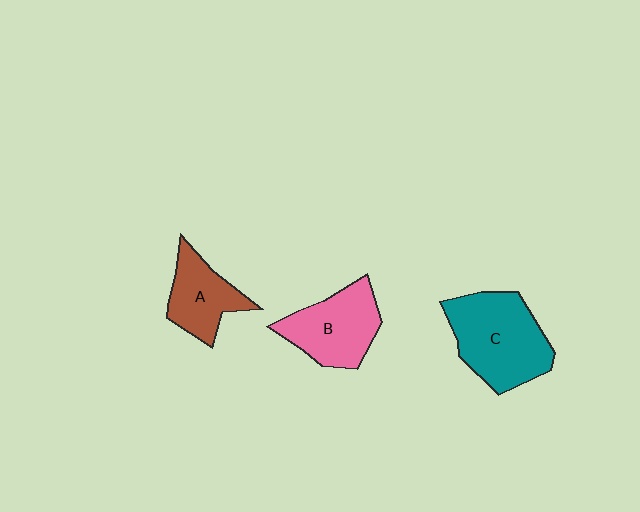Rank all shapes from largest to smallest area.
From largest to smallest: C (teal), B (pink), A (brown).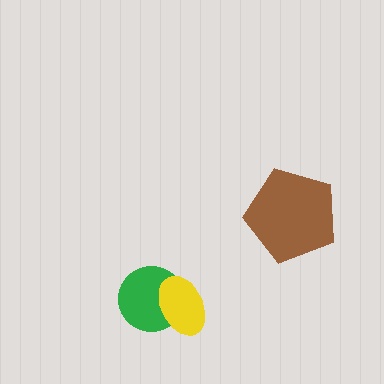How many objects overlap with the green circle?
1 object overlaps with the green circle.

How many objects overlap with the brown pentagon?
0 objects overlap with the brown pentagon.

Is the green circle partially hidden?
Yes, it is partially covered by another shape.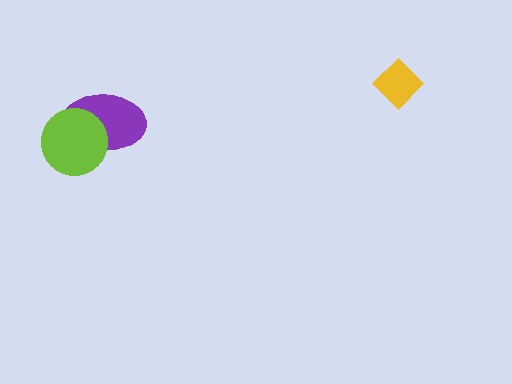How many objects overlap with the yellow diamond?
0 objects overlap with the yellow diamond.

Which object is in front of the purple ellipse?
The lime circle is in front of the purple ellipse.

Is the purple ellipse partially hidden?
Yes, it is partially covered by another shape.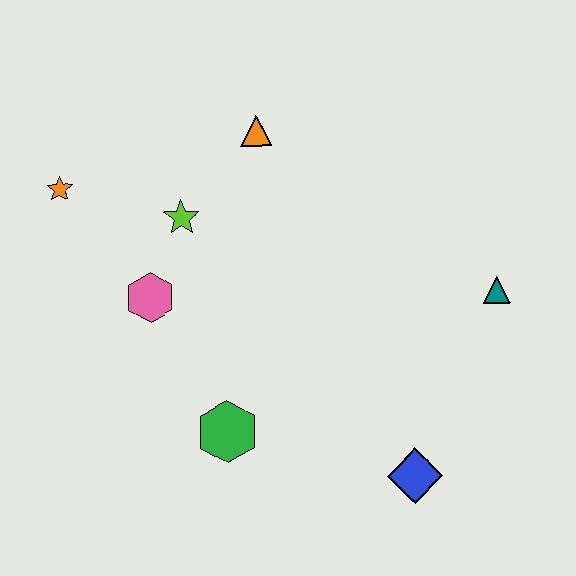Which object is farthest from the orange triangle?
The blue diamond is farthest from the orange triangle.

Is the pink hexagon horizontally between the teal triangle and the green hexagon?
No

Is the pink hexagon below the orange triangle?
Yes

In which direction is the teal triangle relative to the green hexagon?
The teal triangle is to the right of the green hexagon.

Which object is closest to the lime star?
The pink hexagon is closest to the lime star.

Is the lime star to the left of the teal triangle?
Yes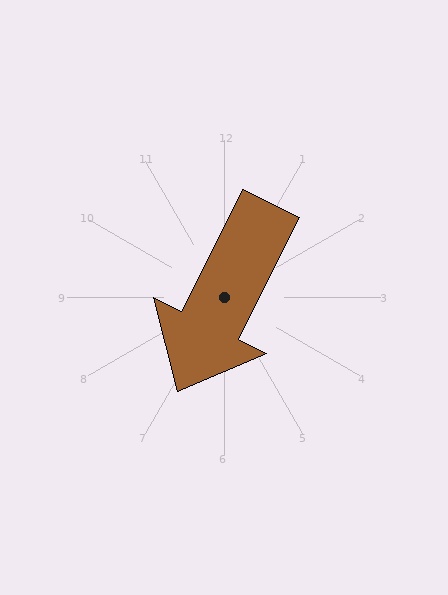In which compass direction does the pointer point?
Southwest.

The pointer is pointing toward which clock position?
Roughly 7 o'clock.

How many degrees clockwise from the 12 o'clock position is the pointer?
Approximately 206 degrees.